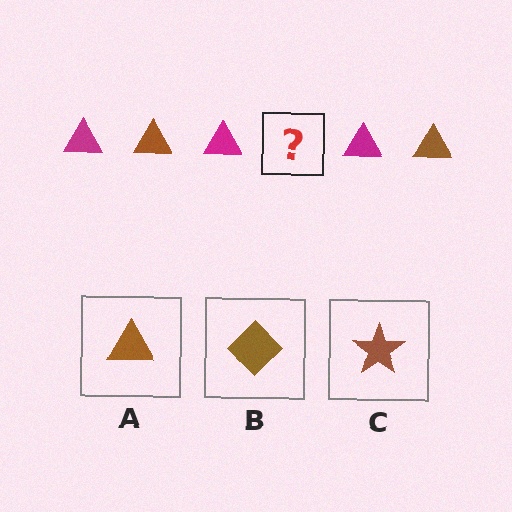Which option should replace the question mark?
Option A.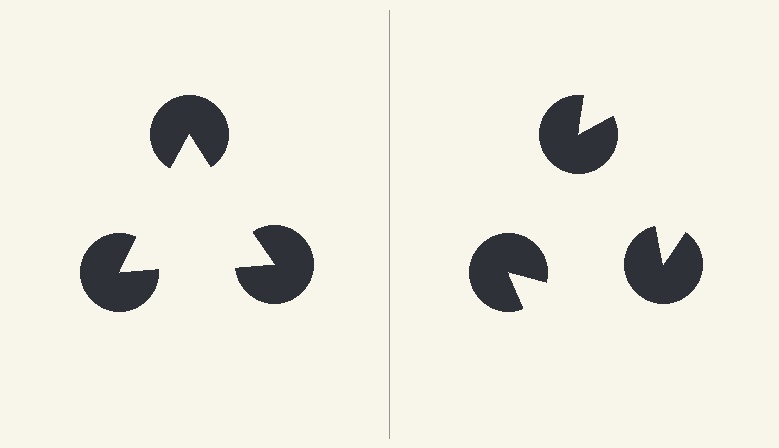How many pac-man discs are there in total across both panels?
6 — 3 on each side.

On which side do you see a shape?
An illusory triangle appears on the left side. On the right side the wedge cuts are rotated, so no coherent shape forms.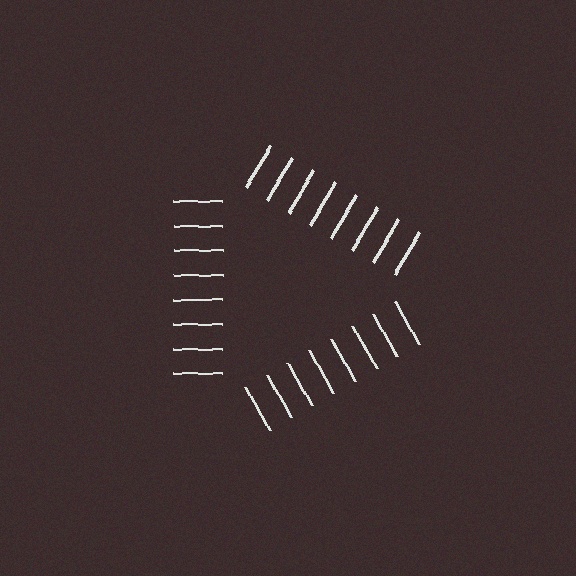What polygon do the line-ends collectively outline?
An illusory triangle — the line segments terminate on its edges but no continuous stroke is drawn.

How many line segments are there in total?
24 — 8 along each of the 3 edges.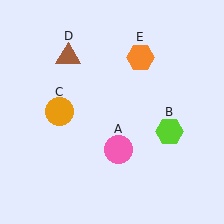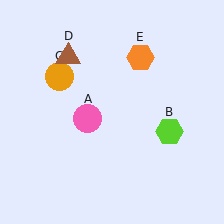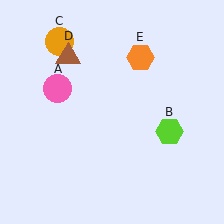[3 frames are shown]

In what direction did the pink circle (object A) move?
The pink circle (object A) moved up and to the left.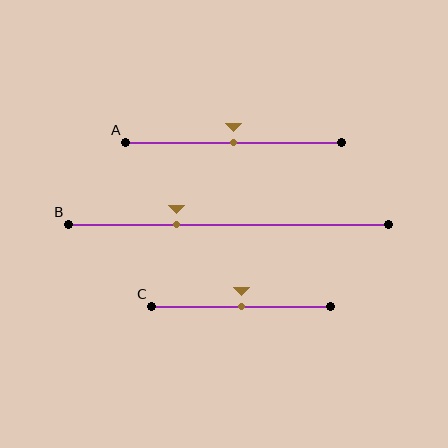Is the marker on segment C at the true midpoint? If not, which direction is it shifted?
Yes, the marker on segment C is at the true midpoint.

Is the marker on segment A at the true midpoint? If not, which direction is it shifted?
Yes, the marker on segment A is at the true midpoint.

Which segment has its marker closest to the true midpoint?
Segment A has its marker closest to the true midpoint.